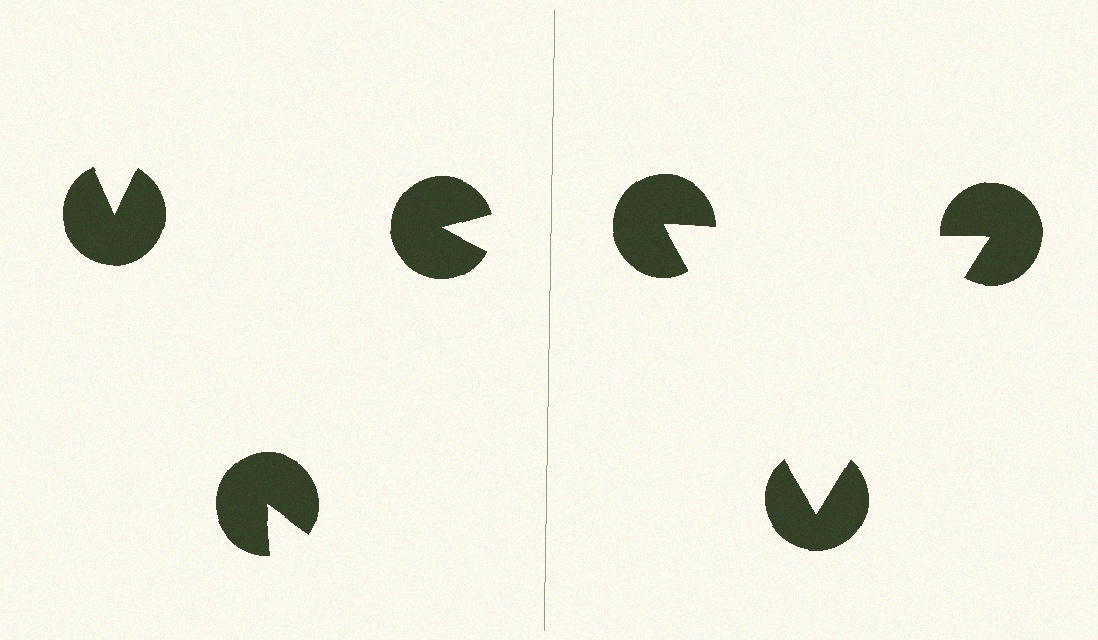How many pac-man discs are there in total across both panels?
6 — 3 on each side.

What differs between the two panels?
The pac-man discs are positioned identically on both sides; only the wedge orientations differ. On the right they align to a triangle; on the left they are misaligned.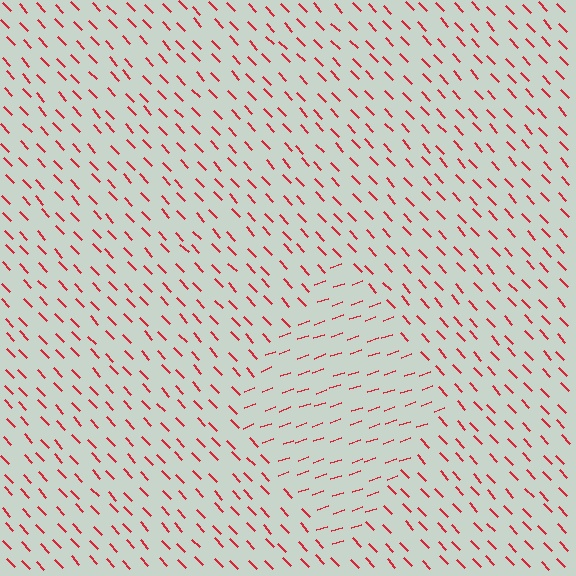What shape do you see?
I see a diamond.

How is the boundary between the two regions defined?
The boundary is defined purely by a change in line orientation (approximately 66 degrees difference). All lines are the same color and thickness.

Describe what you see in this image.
The image is filled with small red line segments. A diamond region in the image has lines oriented differently from the surrounding lines, creating a visible texture boundary.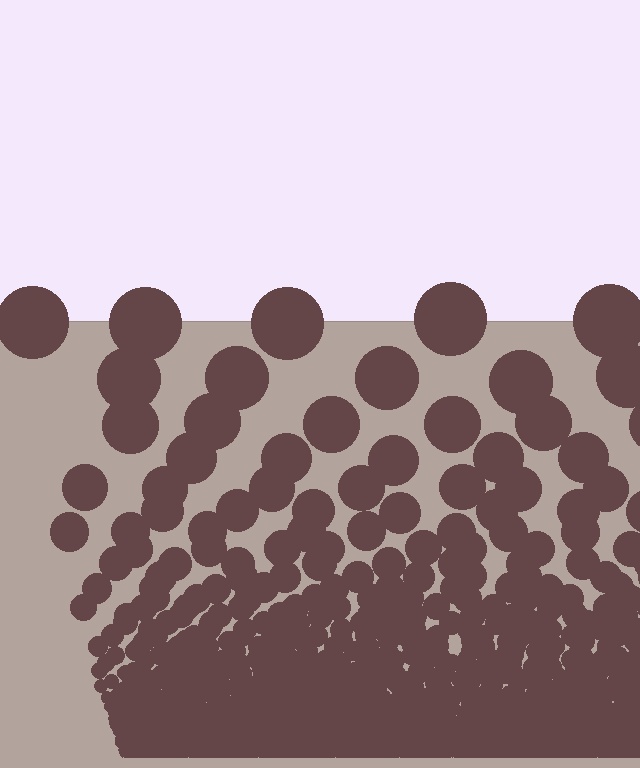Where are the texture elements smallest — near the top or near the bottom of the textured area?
Near the bottom.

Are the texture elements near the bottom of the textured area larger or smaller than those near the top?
Smaller. The gradient is inverted — elements near the bottom are smaller and denser.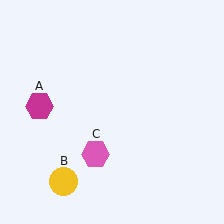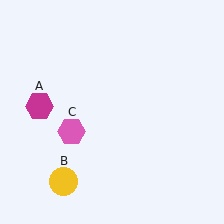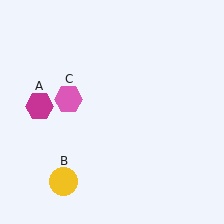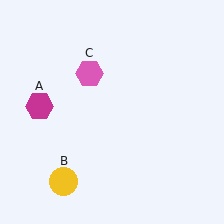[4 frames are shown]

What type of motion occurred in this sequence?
The pink hexagon (object C) rotated clockwise around the center of the scene.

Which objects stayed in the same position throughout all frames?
Magenta hexagon (object A) and yellow circle (object B) remained stationary.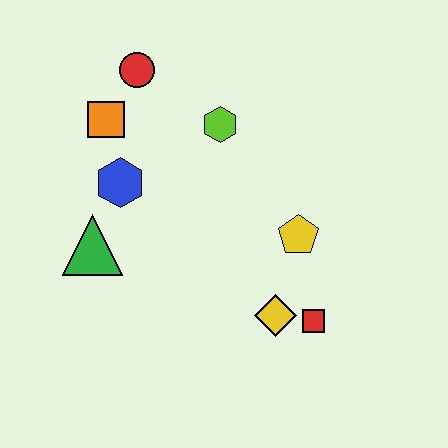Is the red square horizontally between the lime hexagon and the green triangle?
No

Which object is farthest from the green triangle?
The red square is farthest from the green triangle.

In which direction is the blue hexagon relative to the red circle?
The blue hexagon is below the red circle.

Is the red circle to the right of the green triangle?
Yes